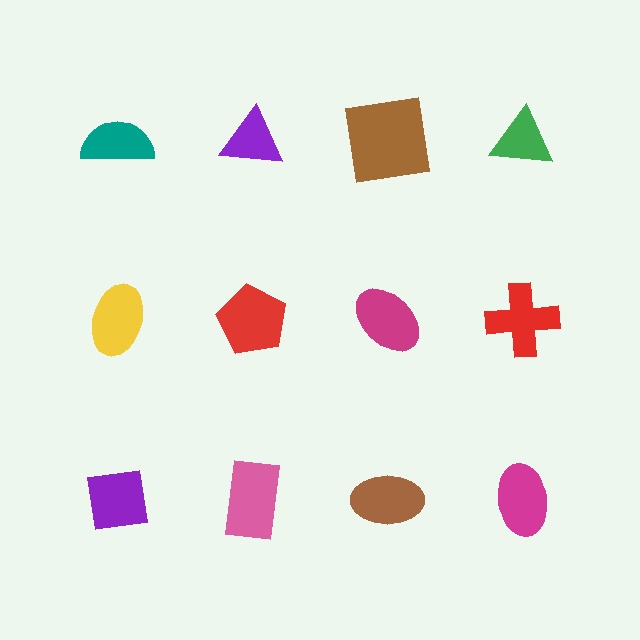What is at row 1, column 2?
A purple triangle.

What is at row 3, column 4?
A magenta ellipse.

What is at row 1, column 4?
A green triangle.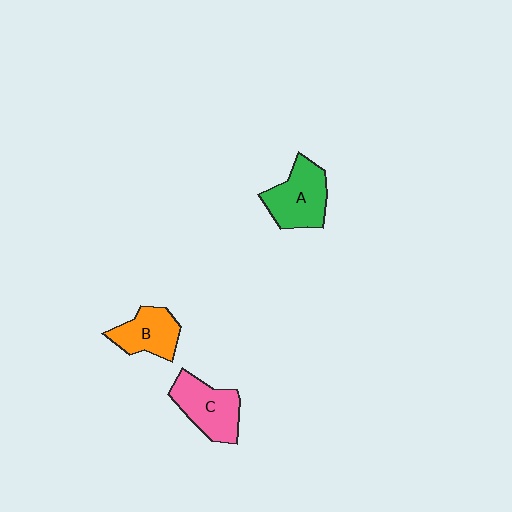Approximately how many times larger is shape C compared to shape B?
Approximately 1.2 times.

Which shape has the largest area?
Shape A (green).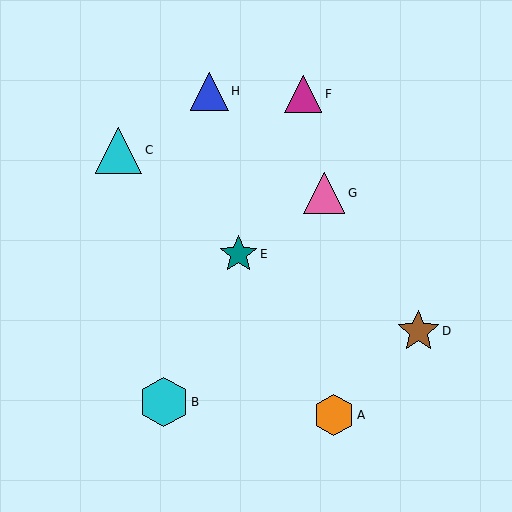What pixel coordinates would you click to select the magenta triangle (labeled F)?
Click at (303, 94) to select the magenta triangle F.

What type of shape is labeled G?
Shape G is a pink triangle.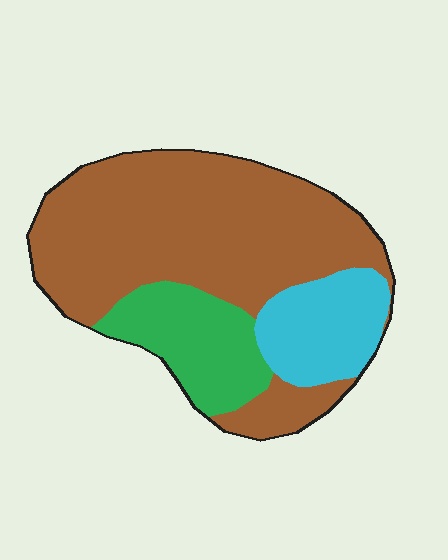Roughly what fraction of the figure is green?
Green takes up about one fifth (1/5) of the figure.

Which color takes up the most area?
Brown, at roughly 65%.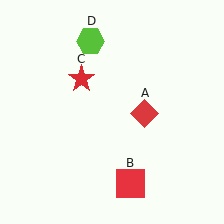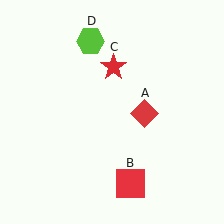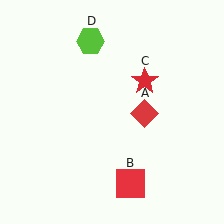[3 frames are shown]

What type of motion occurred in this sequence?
The red star (object C) rotated clockwise around the center of the scene.